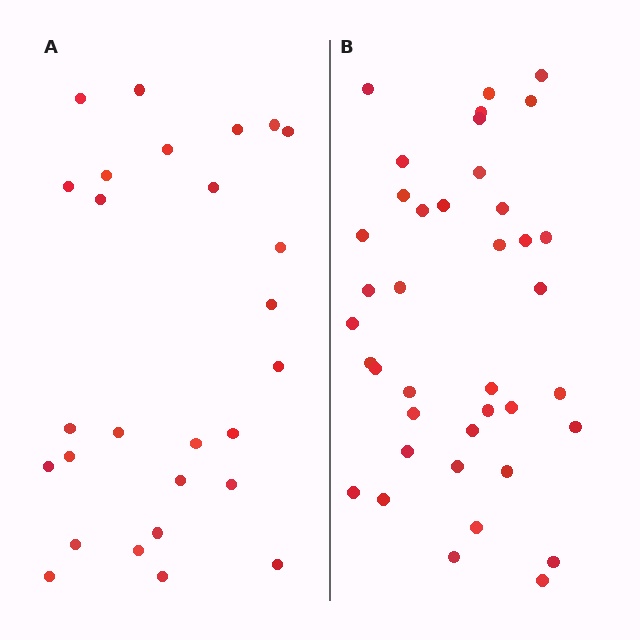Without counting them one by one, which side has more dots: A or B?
Region B (the right region) has more dots.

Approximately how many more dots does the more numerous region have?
Region B has roughly 12 or so more dots than region A.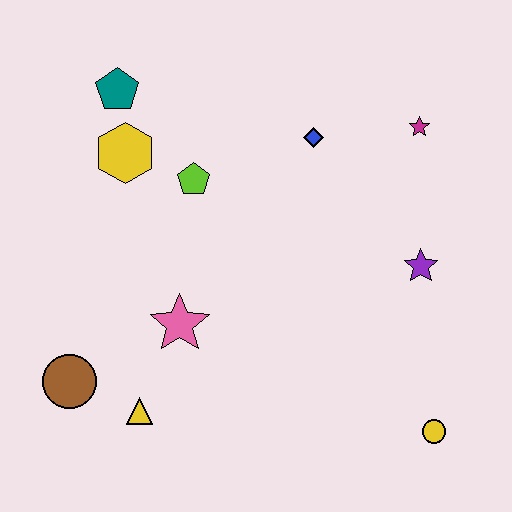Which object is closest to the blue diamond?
The magenta star is closest to the blue diamond.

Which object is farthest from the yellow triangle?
The magenta star is farthest from the yellow triangle.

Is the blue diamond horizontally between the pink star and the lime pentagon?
No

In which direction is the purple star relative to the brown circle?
The purple star is to the right of the brown circle.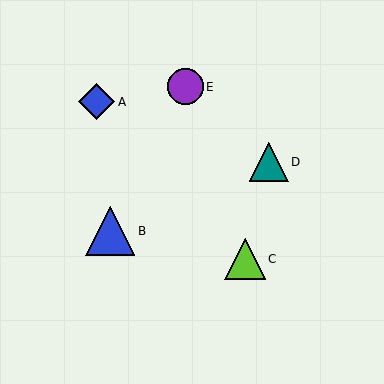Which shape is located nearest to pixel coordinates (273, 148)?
The teal triangle (labeled D) at (269, 162) is nearest to that location.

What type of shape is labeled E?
Shape E is a purple circle.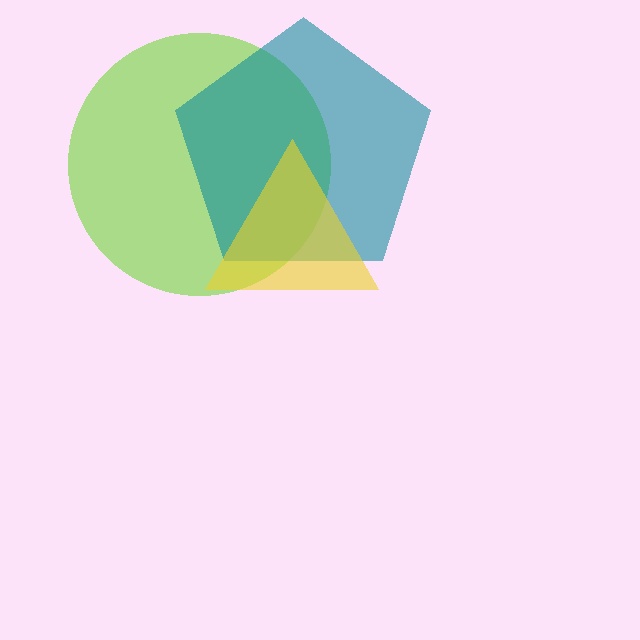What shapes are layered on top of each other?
The layered shapes are: a lime circle, a teal pentagon, a yellow triangle.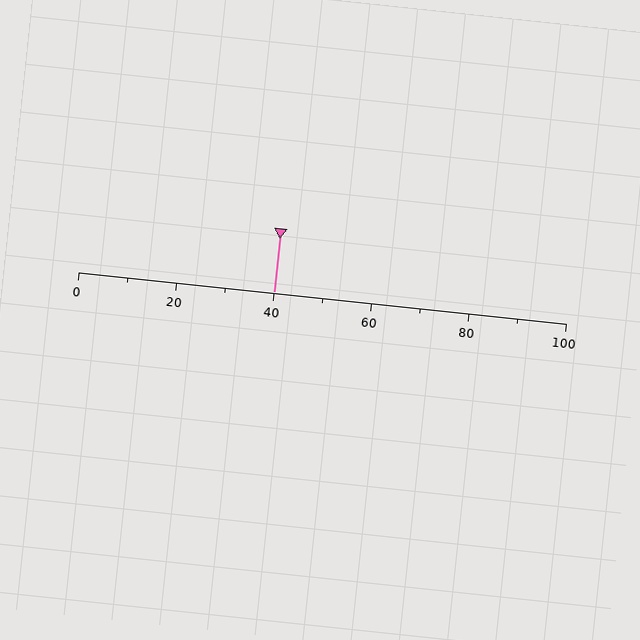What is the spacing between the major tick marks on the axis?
The major ticks are spaced 20 apart.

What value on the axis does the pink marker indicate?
The marker indicates approximately 40.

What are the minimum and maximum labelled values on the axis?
The axis runs from 0 to 100.